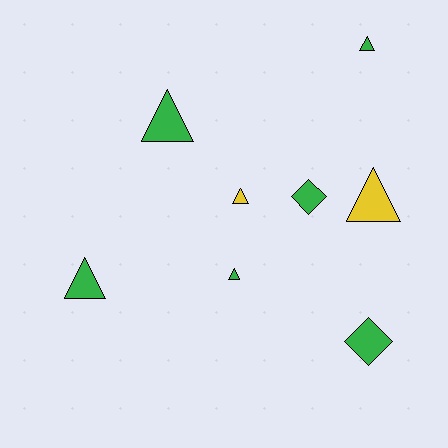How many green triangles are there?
There are 4 green triangles.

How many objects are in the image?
There are 8 objects.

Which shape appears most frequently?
Triangle, with 6 objects.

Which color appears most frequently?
Green, with 6 objects.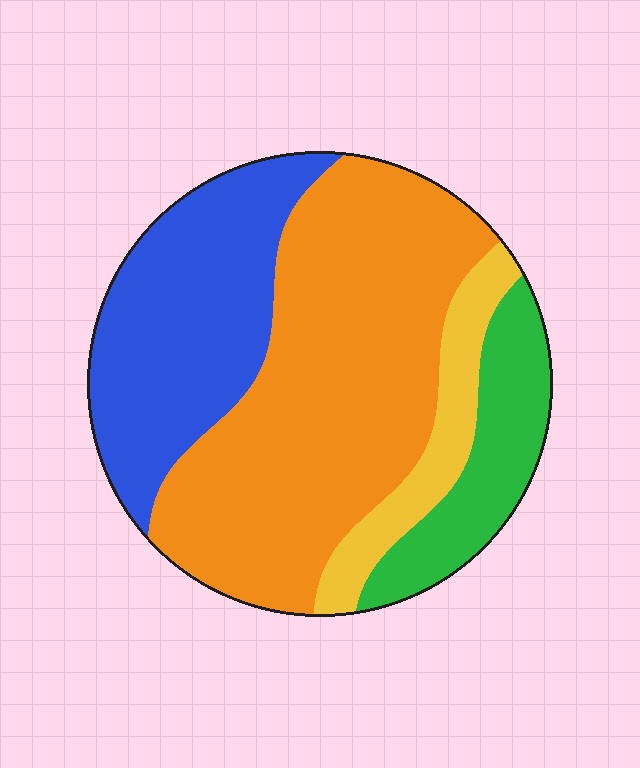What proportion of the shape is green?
Green takes up less than a sixth of the shape.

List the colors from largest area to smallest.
From largest to smallest: orange, blue, green, yellow.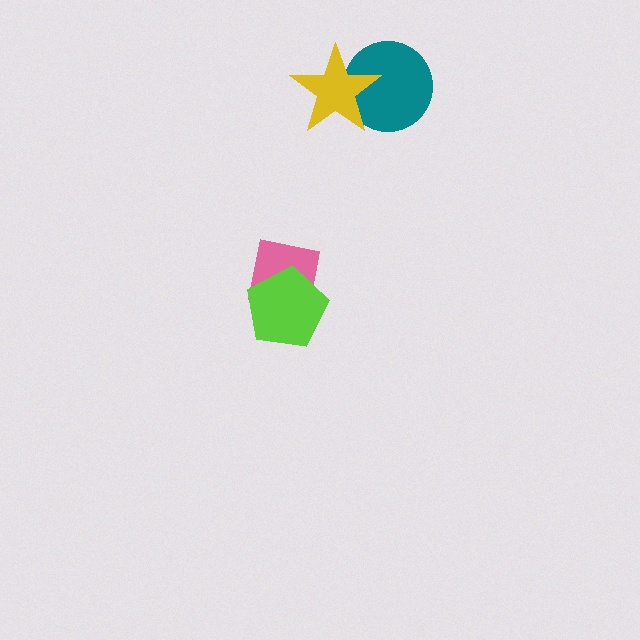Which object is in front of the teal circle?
The yellow star is in front of the teal circle.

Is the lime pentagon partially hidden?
No, no other shape covers it.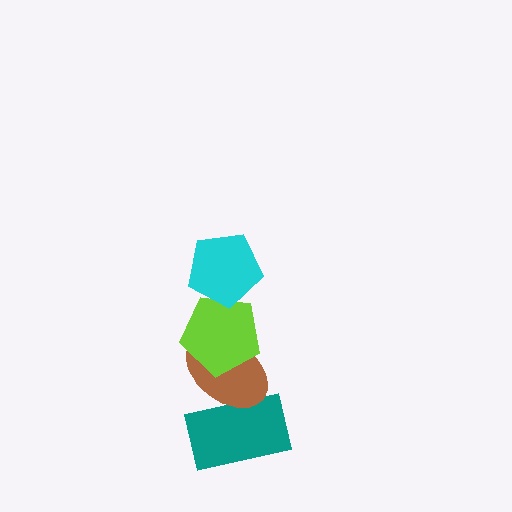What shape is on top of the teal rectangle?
The brown ellipse is on top of the teal rectangle.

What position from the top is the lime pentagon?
The lime pentagon is 2nd from the top.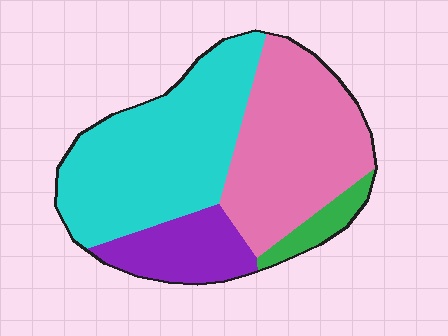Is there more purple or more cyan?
Cyan.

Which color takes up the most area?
Cyan, at roughly 45%.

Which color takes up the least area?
Green, at roughly 5%.